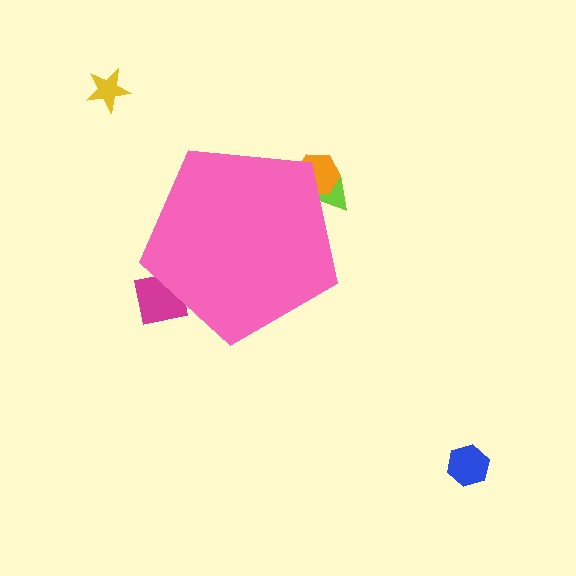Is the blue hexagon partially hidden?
No, the blue hexagon is fully visible.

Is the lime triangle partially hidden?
Yes, the lime triangle is partially hidden behind the pink pentagon.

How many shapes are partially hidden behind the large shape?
3 shapes are partially hidden.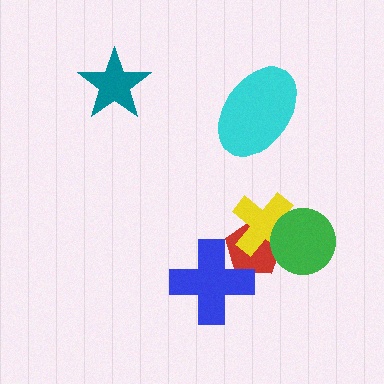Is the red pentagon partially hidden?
Yes, it is partially covered by another shape.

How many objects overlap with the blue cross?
1 object overlaps with the blue cross.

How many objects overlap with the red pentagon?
3 objects overlap with the red pentagon.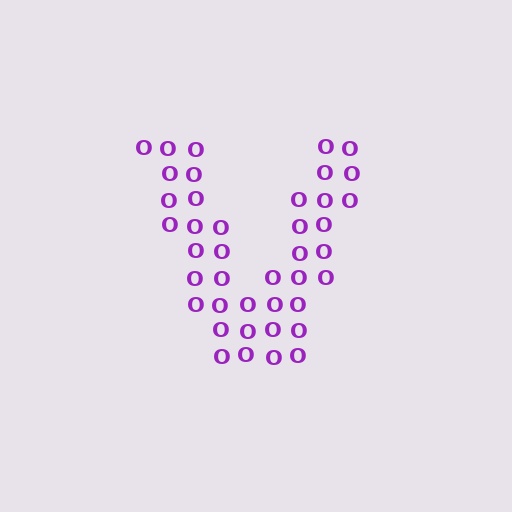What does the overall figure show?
The overall figure shows the letter V.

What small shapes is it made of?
It is made of small letter O's.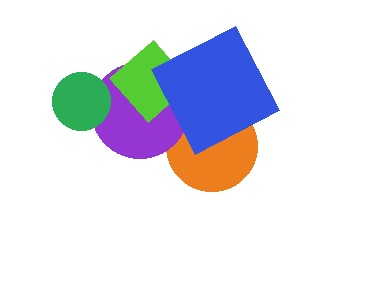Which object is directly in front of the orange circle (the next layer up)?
The purple circle is directly in front of the orange circle.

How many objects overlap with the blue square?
3 objects overlap with the blue square.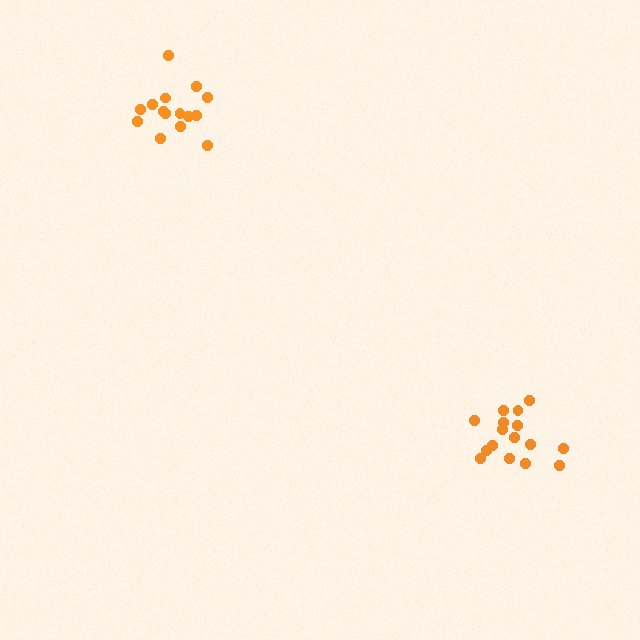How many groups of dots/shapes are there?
There are 2 groups.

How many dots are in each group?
Group 1: 15 dots, Group 2: 16 dots (31 total).